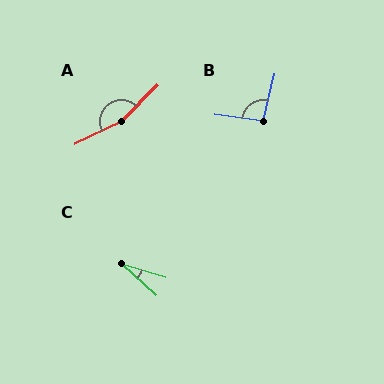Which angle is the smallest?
C, at approximately 25 degrees.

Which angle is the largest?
A, at approximately 161 degrees.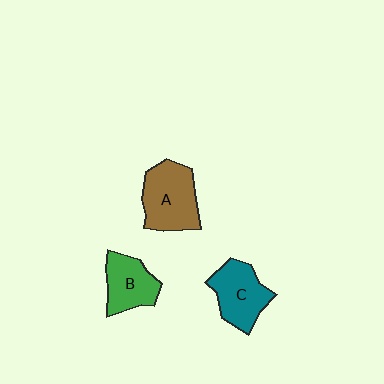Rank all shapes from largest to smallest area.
From largest to smallest: A (brown), C (teal), B (green).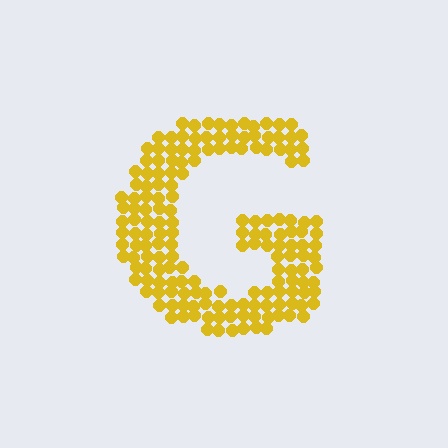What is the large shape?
The large shape is the letter G.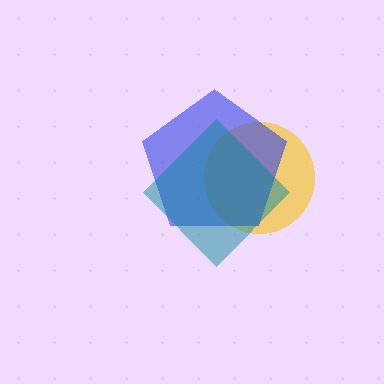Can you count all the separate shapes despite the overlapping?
Yes, there are 3 separate shapes.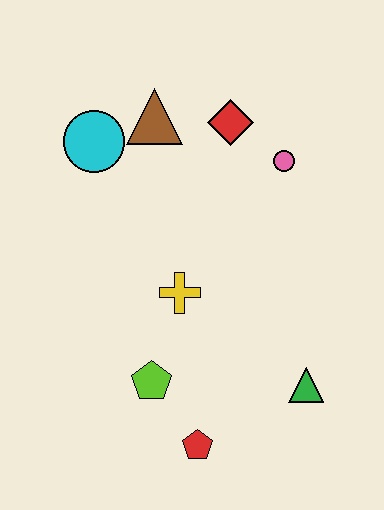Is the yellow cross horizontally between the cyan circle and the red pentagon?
Yes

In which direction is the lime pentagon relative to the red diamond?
The lime pentagon is below the red diamond.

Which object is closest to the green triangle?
The red pentagon is closest to the green triangle.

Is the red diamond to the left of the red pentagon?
No